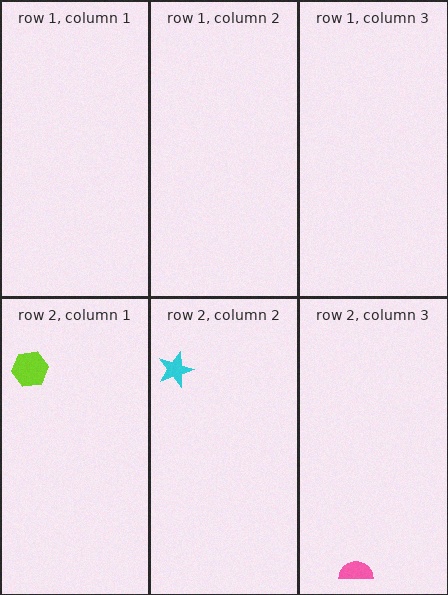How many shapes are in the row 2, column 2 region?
1.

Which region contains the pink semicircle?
The row 2, column 3 region.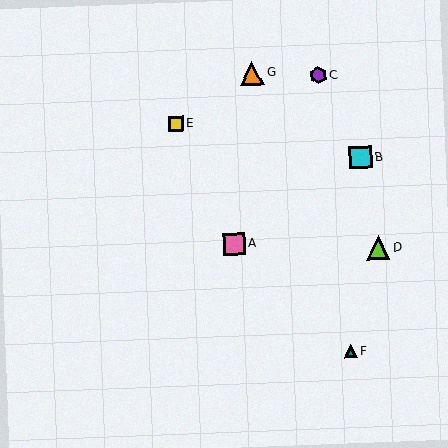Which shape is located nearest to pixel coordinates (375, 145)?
The cyan square (labeled B) at (360, 157) is nearest to that location.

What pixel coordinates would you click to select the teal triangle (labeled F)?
Click at (351, 352) to select the teal triangle F.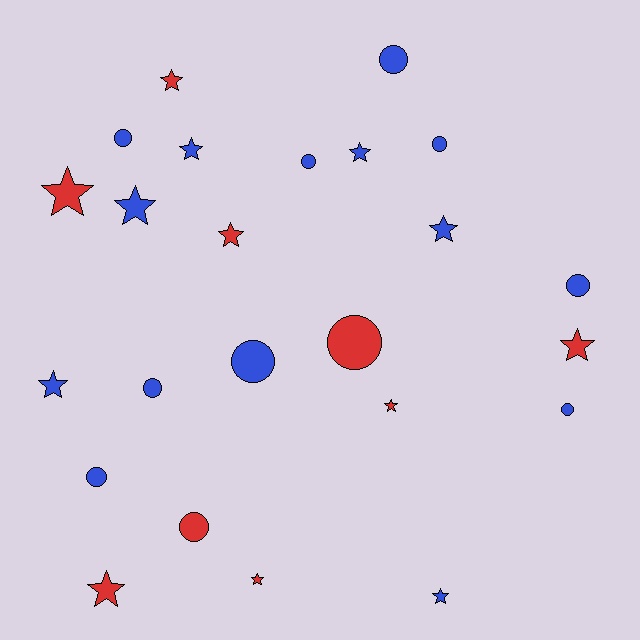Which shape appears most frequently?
Star, with 13 objects.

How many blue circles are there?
There are 9 blue circles.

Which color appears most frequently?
Blue, with 15 objects.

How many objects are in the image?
There are 24 objects.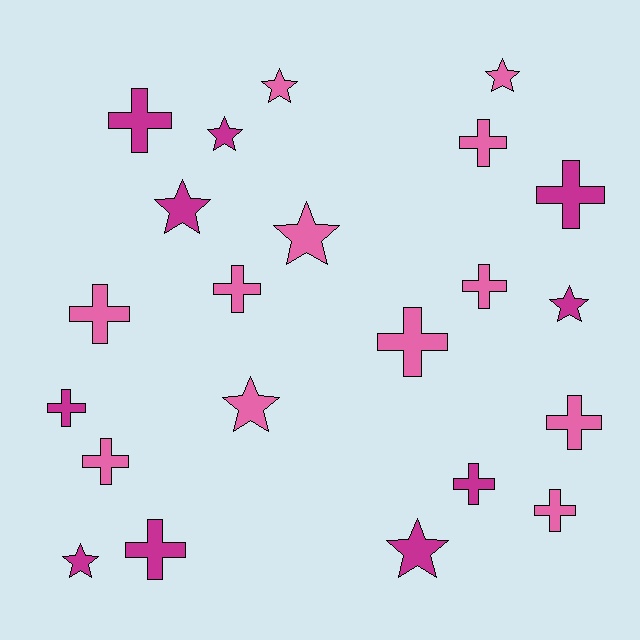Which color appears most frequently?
Pink, with 12 objects.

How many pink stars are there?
There are 4 pink stars.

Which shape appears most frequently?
Cross, with 13 objects.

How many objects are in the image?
There are 22 objects.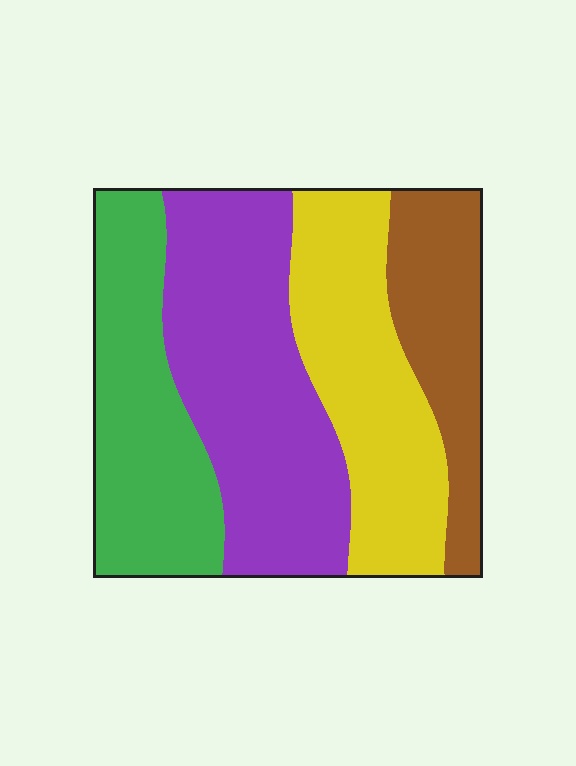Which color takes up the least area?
Brown, at roughly 15%.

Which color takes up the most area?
Purple, at roughly 35%.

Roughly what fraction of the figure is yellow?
Yellow takes up about one quarter (1/4) of the figure.